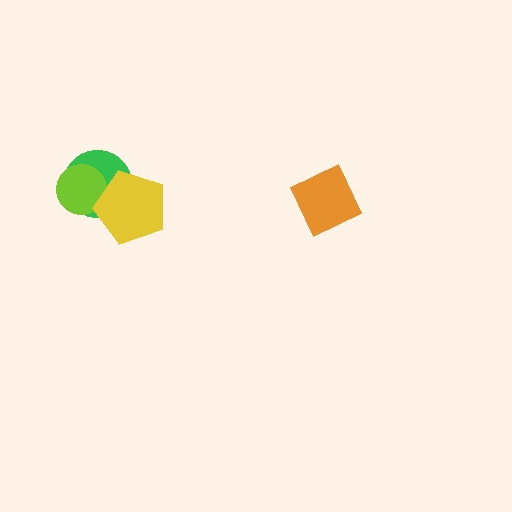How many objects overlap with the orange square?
0 objects overlap with the orange square.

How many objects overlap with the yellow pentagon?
2 objects overlap with the yellow pentagon.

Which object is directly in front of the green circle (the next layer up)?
The lime circle is directly in front of the green circle.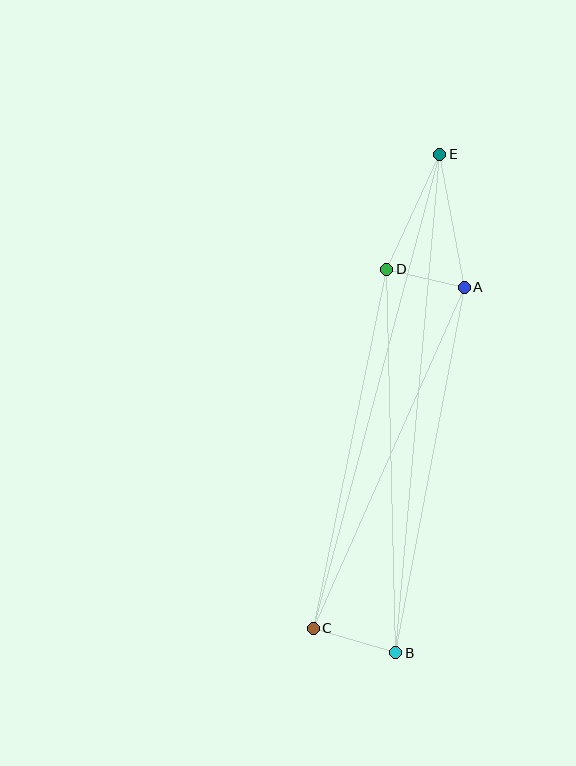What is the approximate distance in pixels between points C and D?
The distance between C and D is approximately 366 pixels.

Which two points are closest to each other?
Points A and D are closest to each other.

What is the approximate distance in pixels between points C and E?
The distance between C and E is approximately 490 pixels.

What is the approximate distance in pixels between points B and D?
The distance between B and D is approximately 383 pixels.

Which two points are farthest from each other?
Points B and E are farthest from each other.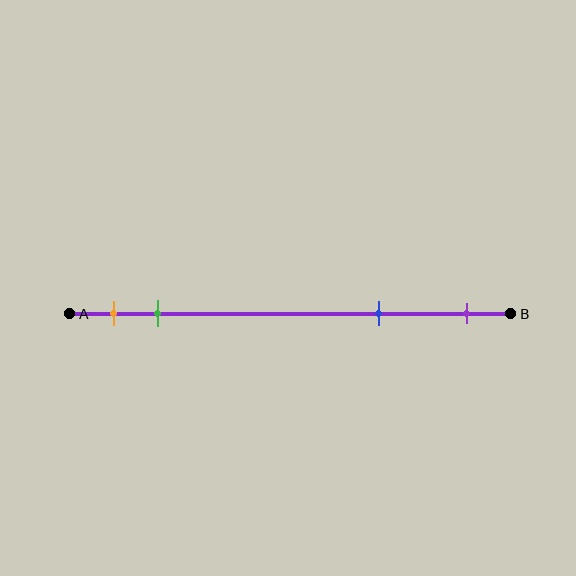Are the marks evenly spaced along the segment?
No, the marks are not evenly spaced.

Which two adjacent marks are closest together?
The orange and green marks are the closest adjacent pair.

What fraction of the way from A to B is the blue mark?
The blue mark is approximately 70% (0.7) of the way from A to B.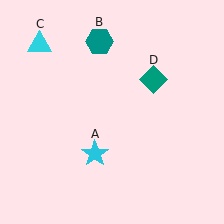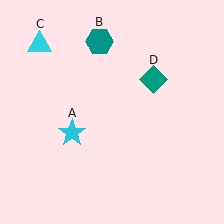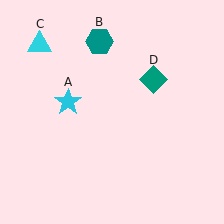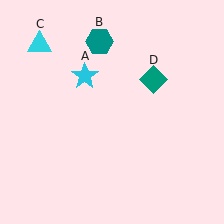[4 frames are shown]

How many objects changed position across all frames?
1 object changed position: cyan star (object A).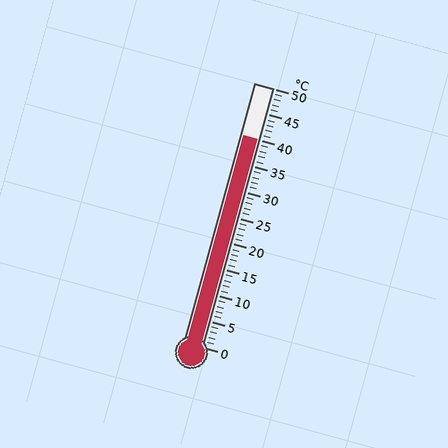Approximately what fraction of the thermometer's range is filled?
The thermometer is filled to approximately 80% of its range.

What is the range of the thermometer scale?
The thermometer scale ranges from 0°C to 50°C.